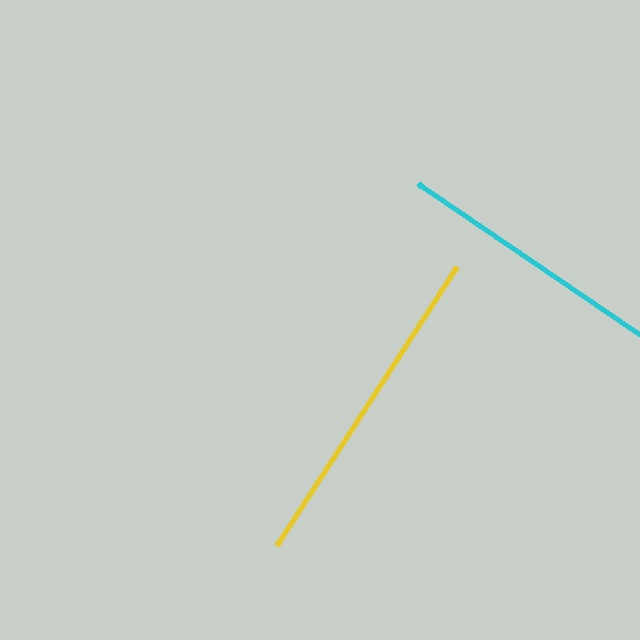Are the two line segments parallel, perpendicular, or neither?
Perpendicular — they meet at approximately 89°.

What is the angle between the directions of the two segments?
Approximately 89 degrees.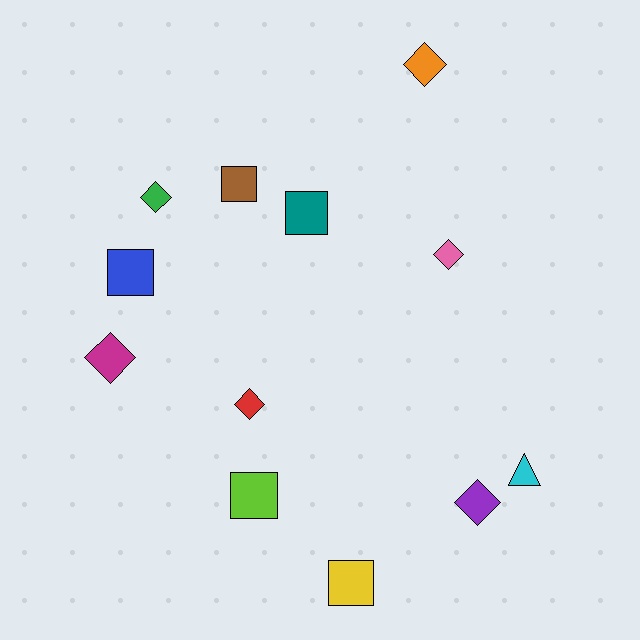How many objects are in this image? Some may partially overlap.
There are 12 objects.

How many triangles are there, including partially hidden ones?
There is 1 triangle.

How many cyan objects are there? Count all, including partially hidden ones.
There is 1 cyan object.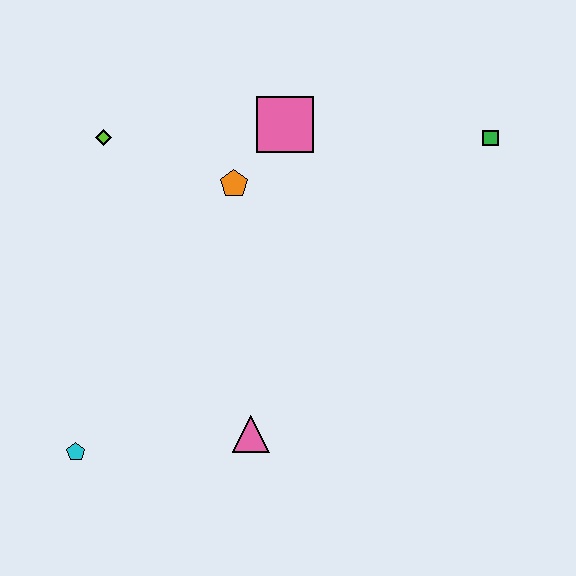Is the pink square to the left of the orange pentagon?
No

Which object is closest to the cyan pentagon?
The pink triangle is closest to the cyan pentagon.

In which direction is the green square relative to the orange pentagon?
The green square is to the right of the orange pentagon.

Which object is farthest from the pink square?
The cyan pentagon is farthest from the pink square.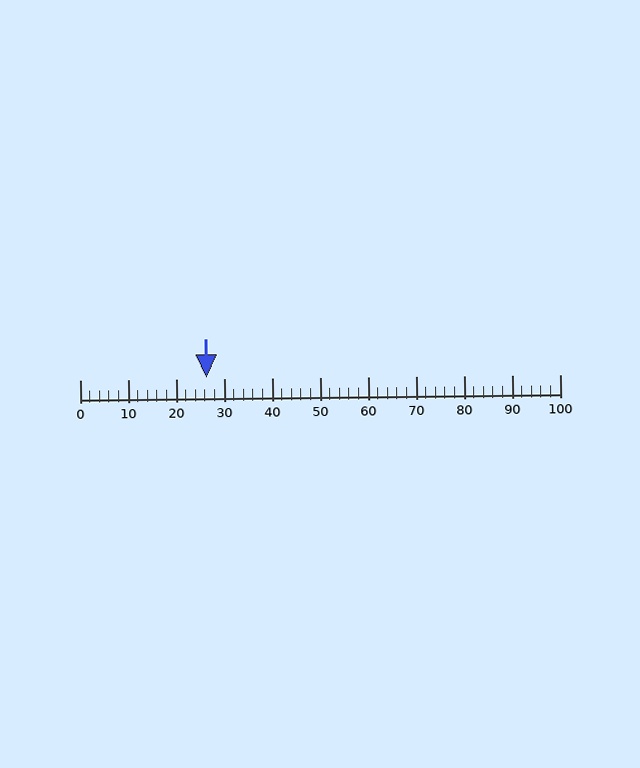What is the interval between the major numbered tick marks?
The major tick marks are spaced 10 units apart.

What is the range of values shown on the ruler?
The ruler shows values from 0 to 100.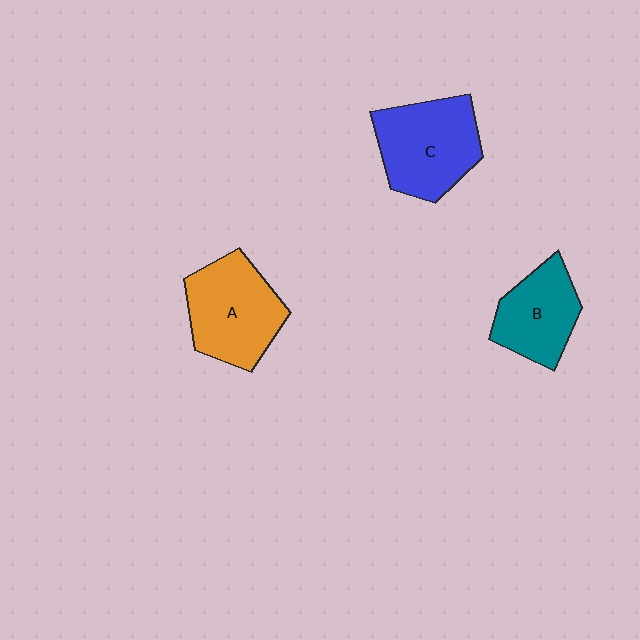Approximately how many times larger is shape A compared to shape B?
Approximately 1.3 times.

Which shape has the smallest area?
Shape B (teal).